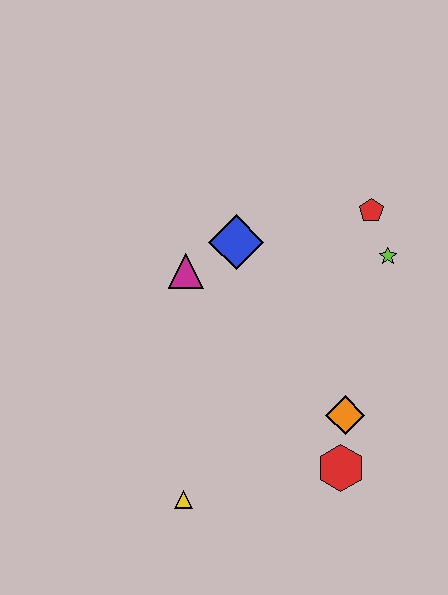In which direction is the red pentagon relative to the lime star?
The red pentagon is above the lime star.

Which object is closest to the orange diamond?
The red hexagon is closest to the orange diamond.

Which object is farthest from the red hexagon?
The red pentagon is farthest from the red hexagon.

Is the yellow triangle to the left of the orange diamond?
Yes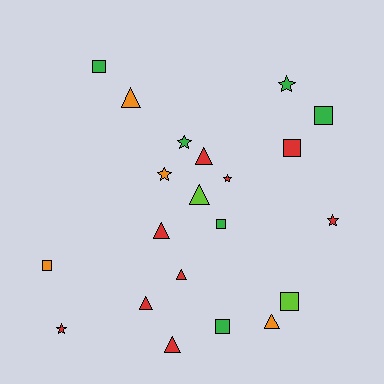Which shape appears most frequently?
Triangle, with 8 objects.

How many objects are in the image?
There are 21 objects.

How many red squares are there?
There is 1 red square.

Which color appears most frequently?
Red, with 9 objects.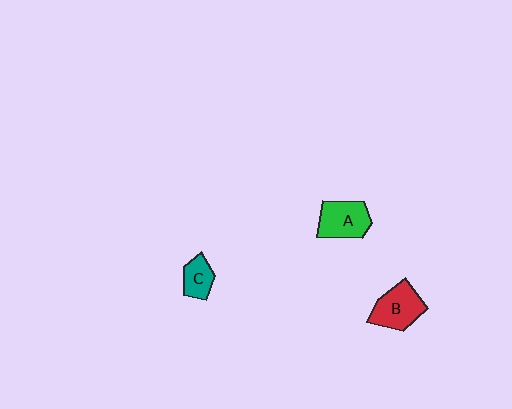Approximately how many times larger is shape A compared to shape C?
Approximately 1.7 times.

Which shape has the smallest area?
Shape C (teal).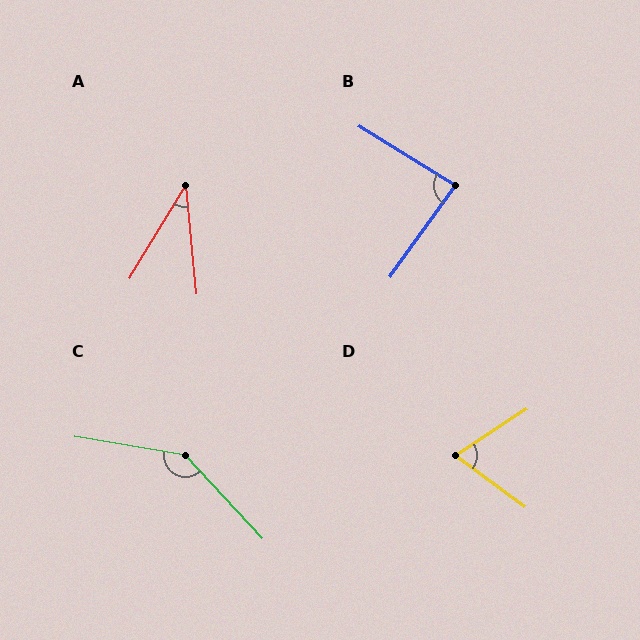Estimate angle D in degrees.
Approximately 70 degrees.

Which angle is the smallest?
A, at approximately 36 degrees.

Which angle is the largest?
C, at approximately 142 degrees.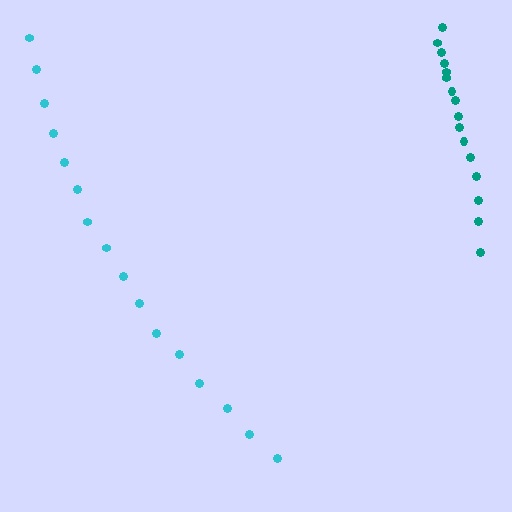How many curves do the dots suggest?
There are 2 distinct paths.